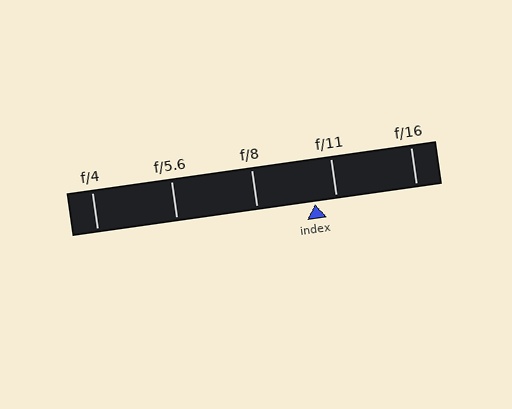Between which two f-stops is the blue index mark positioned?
The index mark is between f/8 and f/11.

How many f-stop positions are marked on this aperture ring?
There are 5 f-stop positions marked.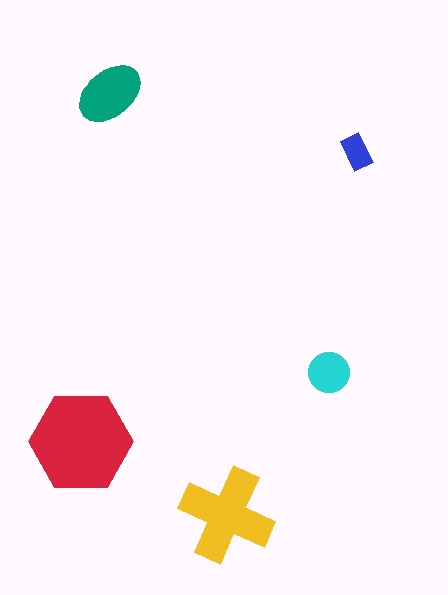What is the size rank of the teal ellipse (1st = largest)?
3rd.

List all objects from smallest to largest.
The blue rectangle, the cyan circle, the teal ellipse, the yellow cross, the red hexagon.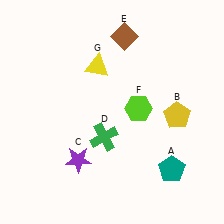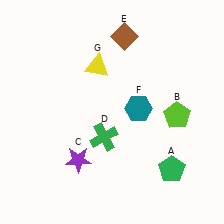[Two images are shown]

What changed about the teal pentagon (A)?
In Image 1, A is teal. In Image 2, it changed to green.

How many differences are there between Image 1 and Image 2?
There are 3 differences between the two images.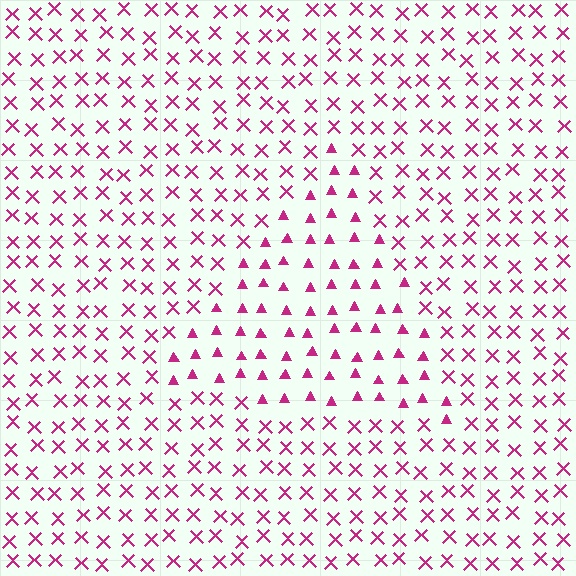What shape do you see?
I see a triangle.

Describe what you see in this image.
The image is filled with small magenta elements arranged in a uniform grid. A triangle-shaped region contains triangles, while the surrounding area contains X marks. The boundary is defined purely by the change in element shape.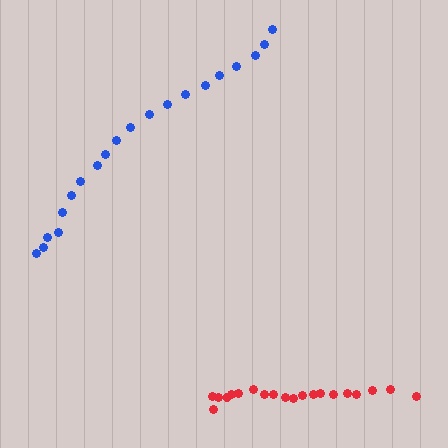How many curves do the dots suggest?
There are 2 distinct paths.